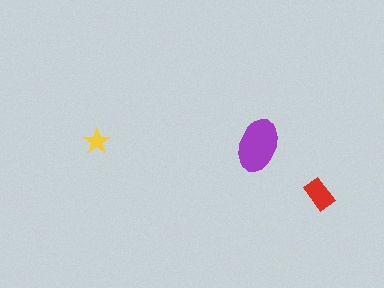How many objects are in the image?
There are 3 objects in the image.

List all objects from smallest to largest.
The yellow star, the red rectangle, the purple ellipse.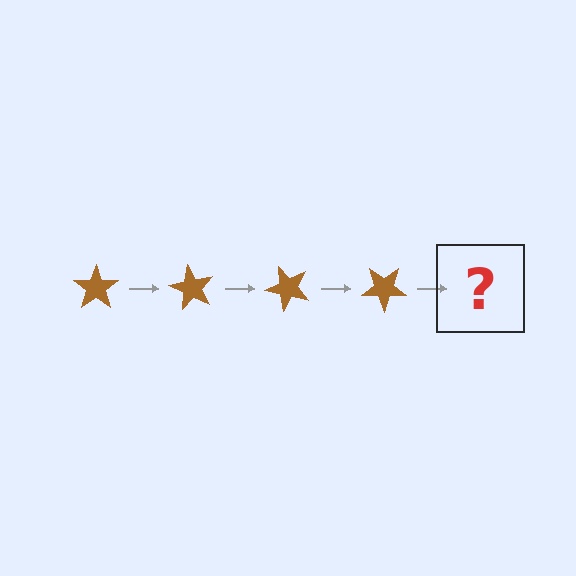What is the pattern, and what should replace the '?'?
The pattern is that the star rotates 60 degrees each step. The '?' should be a brown star rotated 240 degrees.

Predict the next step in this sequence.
The next step is a brown star rotated 240 degrees.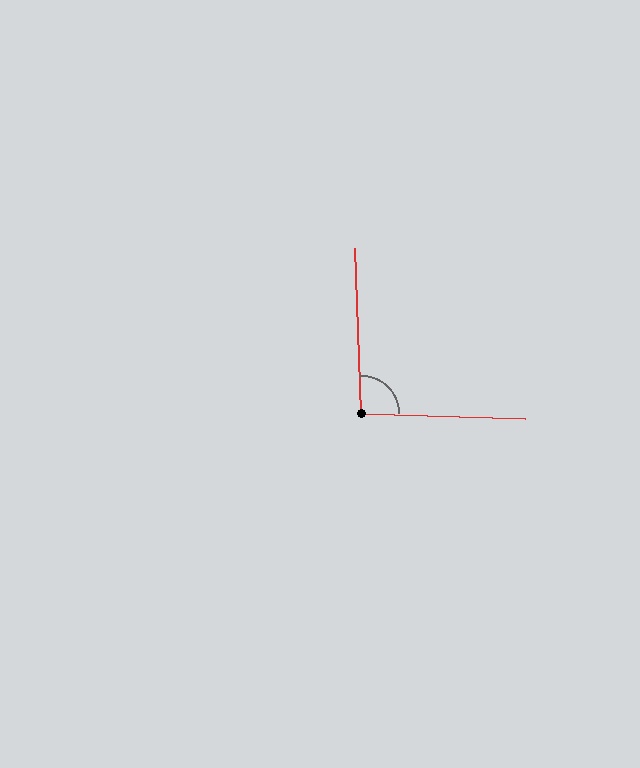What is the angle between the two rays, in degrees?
Approximately 94 degrees.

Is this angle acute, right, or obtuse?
It is approximately a right angle.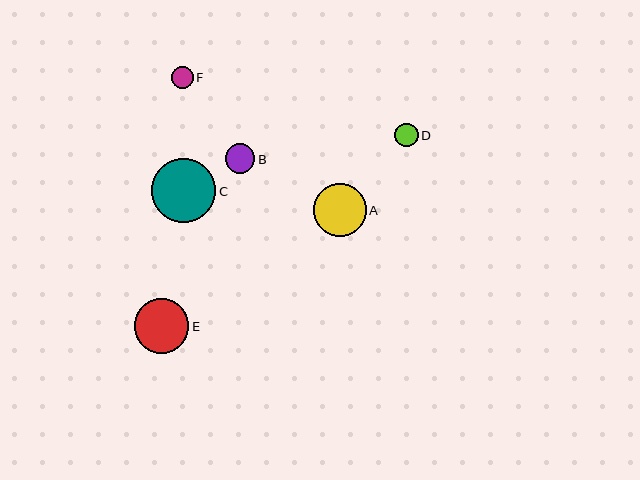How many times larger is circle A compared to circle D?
Circle A is approximately 2.2 times the size of circle D.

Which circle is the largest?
Circle C is the largest with a size of approximately 64 pixels.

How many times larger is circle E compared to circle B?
Circle E is approximately 1.8 times the size of circle B.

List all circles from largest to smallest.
From largest to smallest: C, E, A, B, D, F.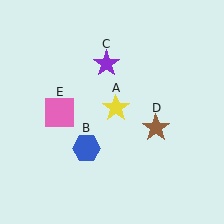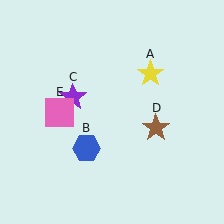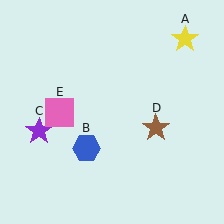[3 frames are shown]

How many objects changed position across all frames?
2 objects changed position: yellow star (object A), purple star (object C).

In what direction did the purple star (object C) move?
The purple star (object C) moved down and to the left.